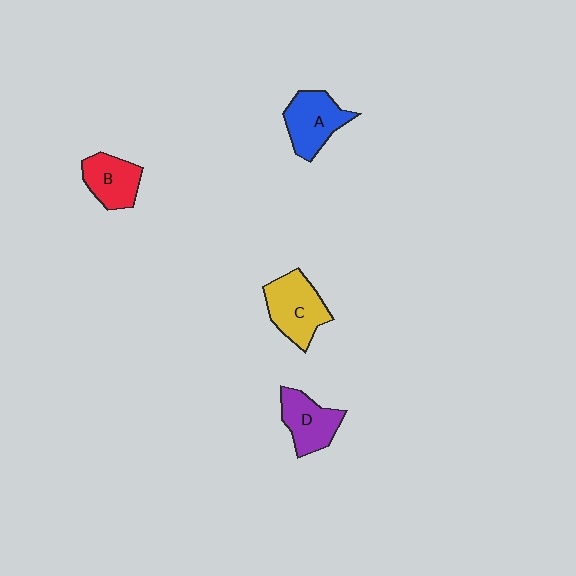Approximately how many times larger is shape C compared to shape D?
Approximately 1.2 times.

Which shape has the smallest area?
Shape B (red).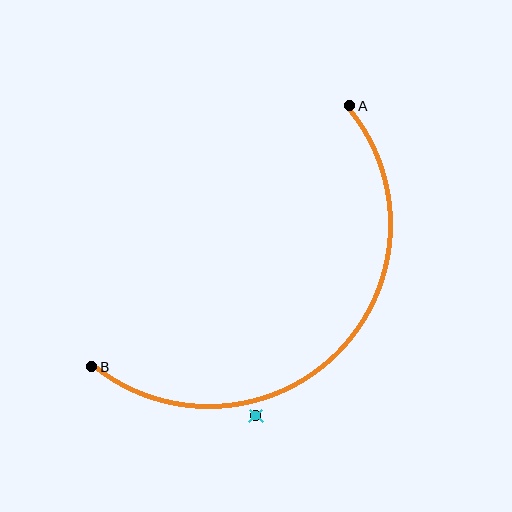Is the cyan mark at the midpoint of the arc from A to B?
No — the cyan mark does not lie on the arc at all. It sits slightly outside the curve.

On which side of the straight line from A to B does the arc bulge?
The arc bulges below and to the right of the straight line connecting A and B.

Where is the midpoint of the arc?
The arc midpoint is the point on the curve farthest from the straight line joining A and B. It sits below and to the right of that line.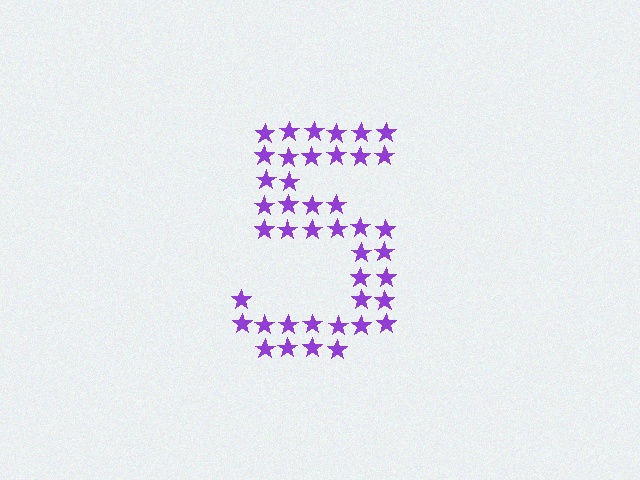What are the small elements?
The small elements are stars.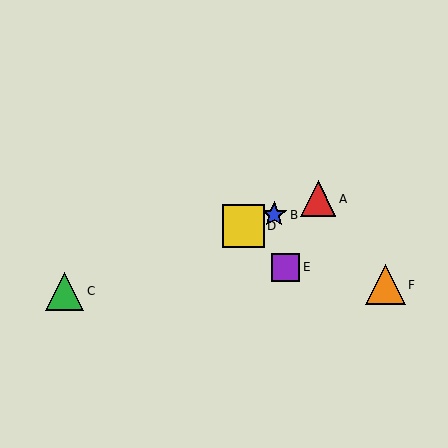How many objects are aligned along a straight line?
4 objects (A, B, C, D) are aligned along a straight line.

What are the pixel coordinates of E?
Object E is at (285, 267).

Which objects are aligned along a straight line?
Objects A, B, C, D are aligned along a straight line.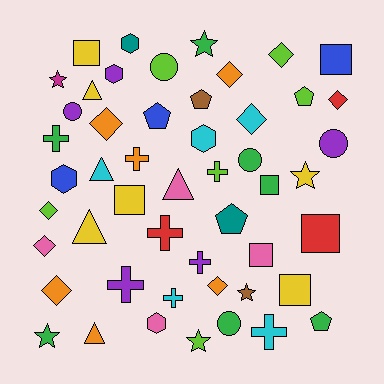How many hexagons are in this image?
There are 5 hexagons.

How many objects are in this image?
There are 50 objects.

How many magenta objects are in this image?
There is 1 magenta object.